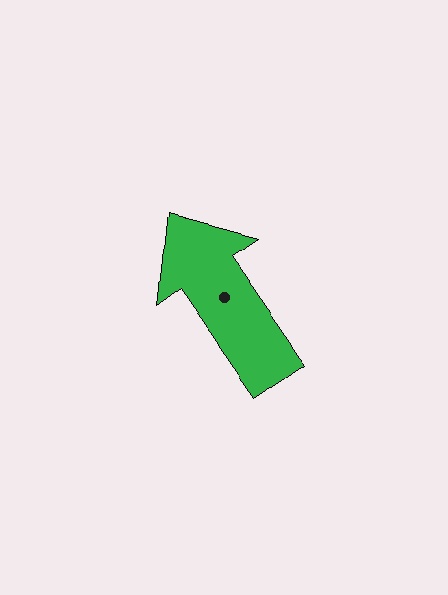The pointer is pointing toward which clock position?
Roughly 11 o'clock.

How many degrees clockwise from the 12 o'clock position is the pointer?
Approximately 325 degrees.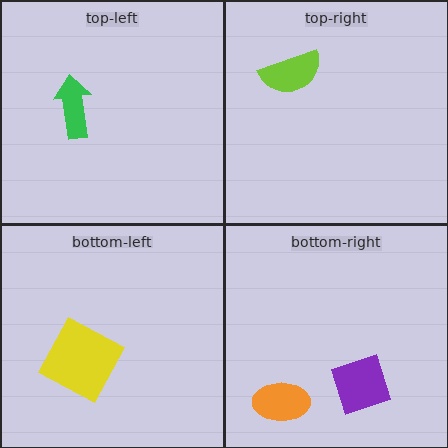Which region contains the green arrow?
The top-left region.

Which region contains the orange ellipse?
The bottom-right region.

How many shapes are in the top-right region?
1.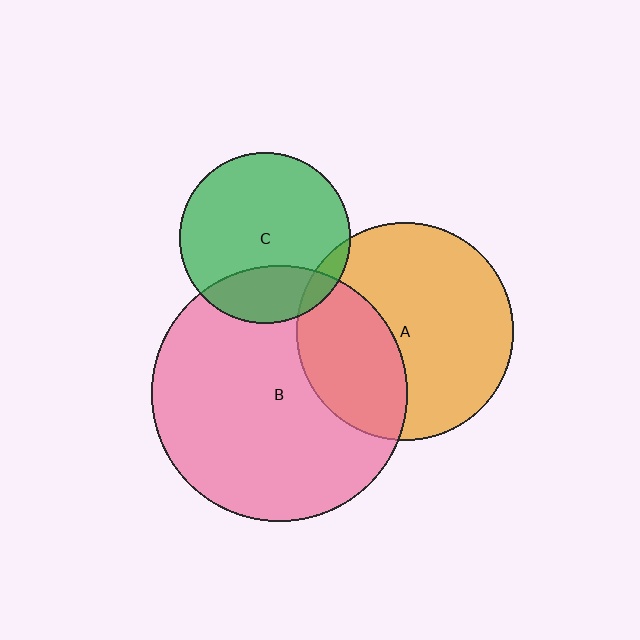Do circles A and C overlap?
Yes.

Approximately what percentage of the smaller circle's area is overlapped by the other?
Approximately 5%.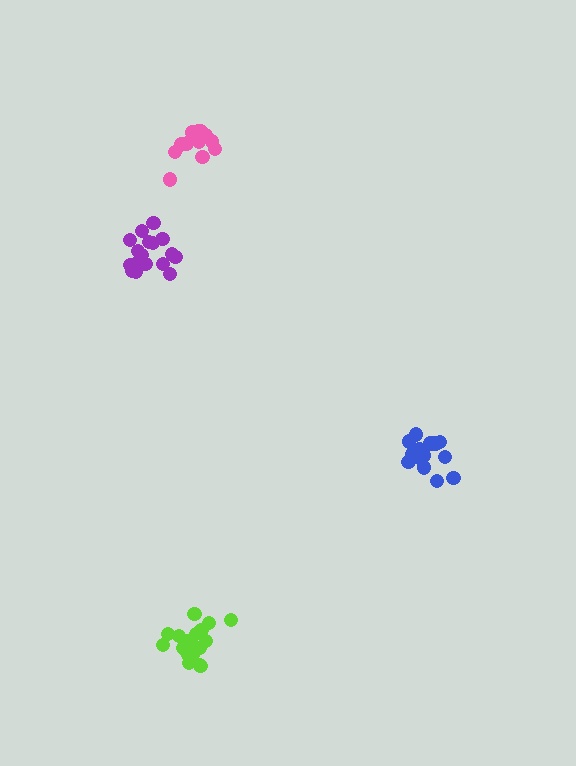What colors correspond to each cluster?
The clusters are colored: purple, blue, pink, lime.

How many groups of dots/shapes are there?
There are 4 groups.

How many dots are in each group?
Group 1: 17 dots, Group 2: 16 dots, Group 3: 16 dots, Group 4: 20 dots (69 total).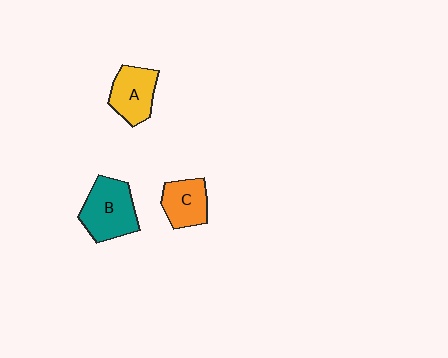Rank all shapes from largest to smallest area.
From largest to smallest: B (teal), A (yellow), C (orange).